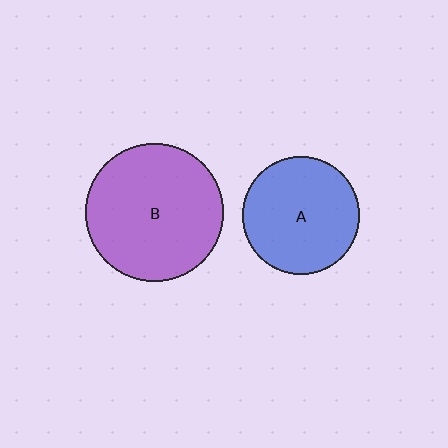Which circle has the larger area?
Circle B (purple).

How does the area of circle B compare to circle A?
Approximately 1.4 times.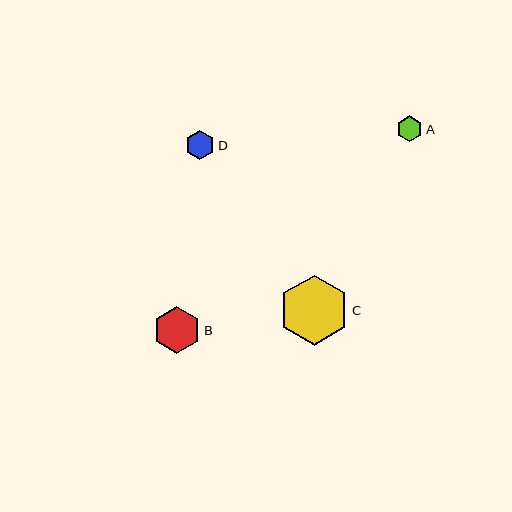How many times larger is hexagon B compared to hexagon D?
Hexagon B is approximately 1.6 times the size of hexagon D.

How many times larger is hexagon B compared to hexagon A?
Hexagon B is approximately 1.8 times the size of hexagon A.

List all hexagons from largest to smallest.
From largest to smallest: C, B, D, A.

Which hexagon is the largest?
Hexagon C is the largest with a size of approximately 70 pixels.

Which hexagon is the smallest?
Hexagon A is the smallest with a size of approximately 26 pixels.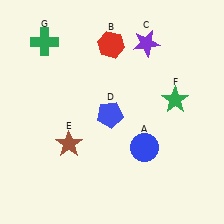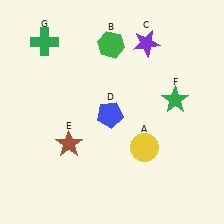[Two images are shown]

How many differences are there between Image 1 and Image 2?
There are 2 differences between the two images.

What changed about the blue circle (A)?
In Image 1, A is blue. In Image 2, it changed to yellow.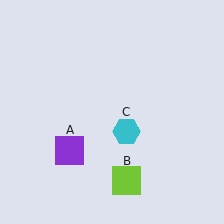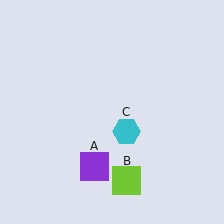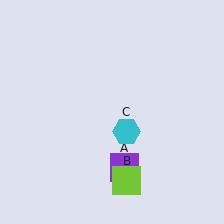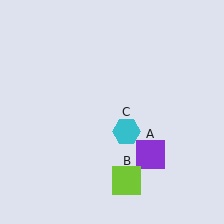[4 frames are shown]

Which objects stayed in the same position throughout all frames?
Lime square (object B) and cyan hexagon (object C) remained stationary.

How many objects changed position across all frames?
1 object changed position: purple square (object A).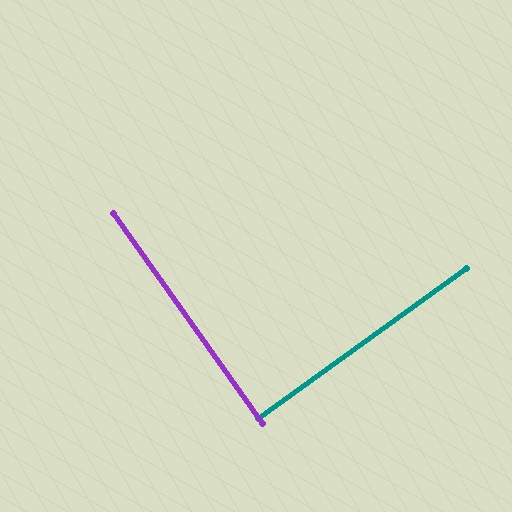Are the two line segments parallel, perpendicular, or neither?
Perpendicular — they meet at approximately 89°.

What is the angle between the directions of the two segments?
Approximately 89 degrees.